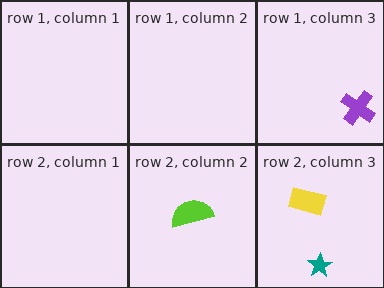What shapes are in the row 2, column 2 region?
The lime semicircle.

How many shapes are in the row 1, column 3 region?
1.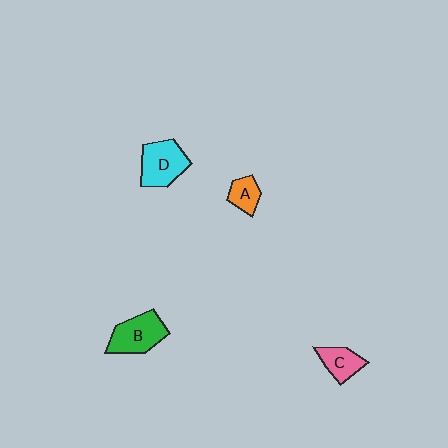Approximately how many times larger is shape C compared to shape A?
Approximately 1.2 times.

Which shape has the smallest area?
Shape A (orange).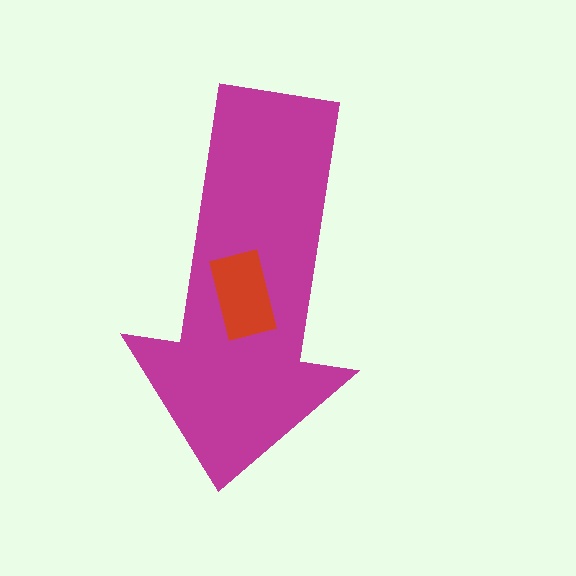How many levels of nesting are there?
2.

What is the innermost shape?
The red rectangle.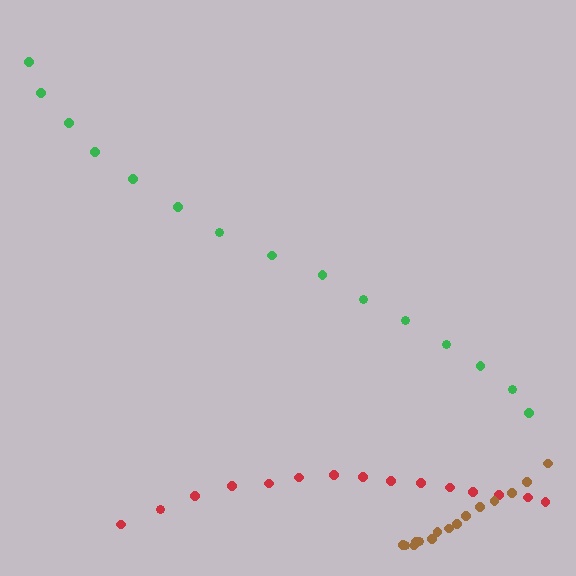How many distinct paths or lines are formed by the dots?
There are 3 distinct paths.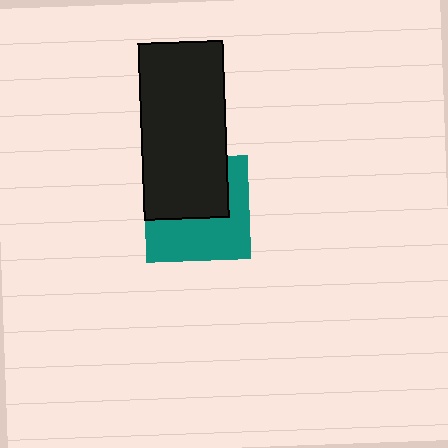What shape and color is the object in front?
The object in front is a black rectangle.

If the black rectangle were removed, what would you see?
You would see the complete teal square.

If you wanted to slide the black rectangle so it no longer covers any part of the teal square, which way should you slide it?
Slide it up — that is the most direct way to separate the two shapes.